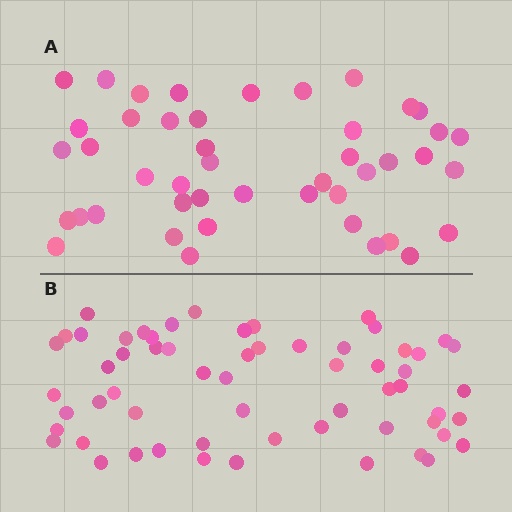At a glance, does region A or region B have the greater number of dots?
Region B (the bottom region) has more dots.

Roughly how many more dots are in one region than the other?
Region B has approximately 15 more dots than region A.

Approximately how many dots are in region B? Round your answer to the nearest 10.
About 60 dots.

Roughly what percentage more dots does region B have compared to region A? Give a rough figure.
About 35% more.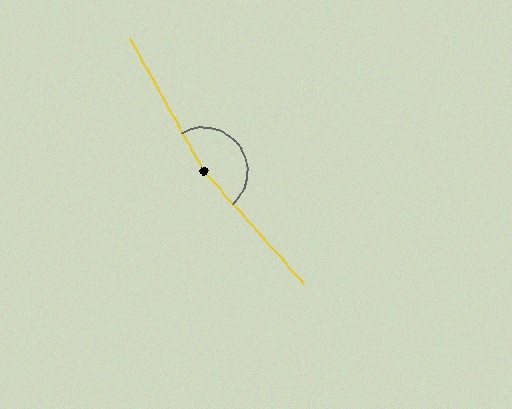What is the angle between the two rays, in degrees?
Approximately 167 degrees.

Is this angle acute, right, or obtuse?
It is obtuse.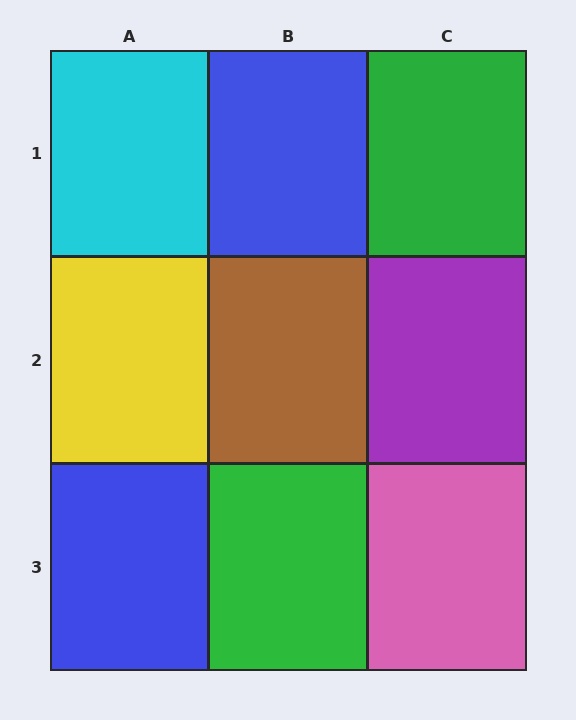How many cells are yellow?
1 cell is yellow.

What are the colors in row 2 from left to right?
Yellow, brown, purple.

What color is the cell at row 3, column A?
Blue.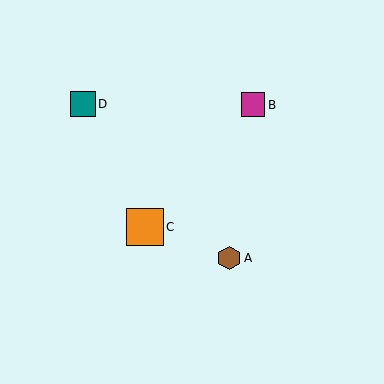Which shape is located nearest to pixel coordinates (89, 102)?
The teal square (labeled D) at (83, 104) is nearest to that location.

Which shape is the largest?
The orange square (labeled C) is the largest.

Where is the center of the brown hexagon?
The center of the brown hexagon is at (229, 258).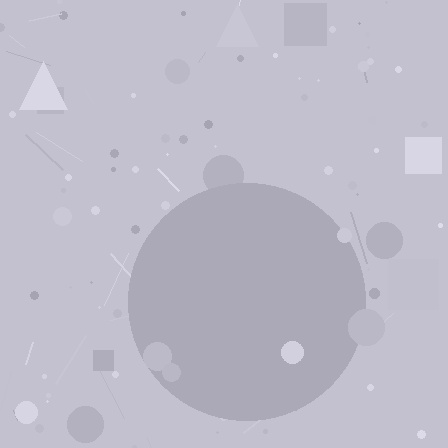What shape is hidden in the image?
A circle is hidden in the image.